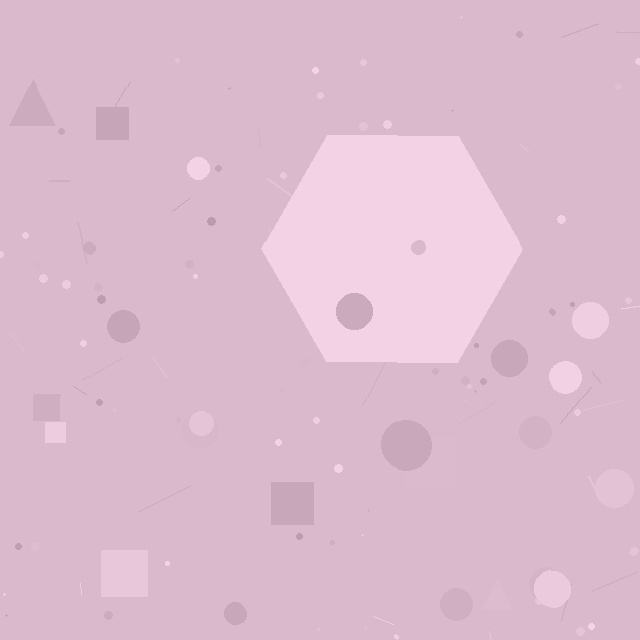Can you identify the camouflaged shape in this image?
The camouflaged shape is a hexagon.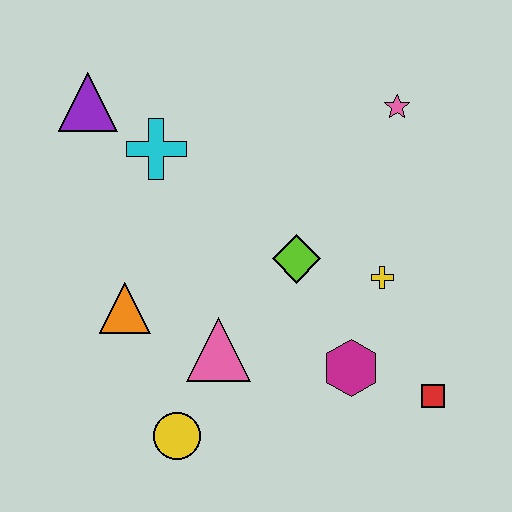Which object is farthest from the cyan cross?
The red square is farthest from the cyan cross.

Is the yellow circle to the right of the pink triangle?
No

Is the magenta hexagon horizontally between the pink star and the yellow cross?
No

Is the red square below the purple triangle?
Yes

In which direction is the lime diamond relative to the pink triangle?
The lime diamond is above the pink triangle.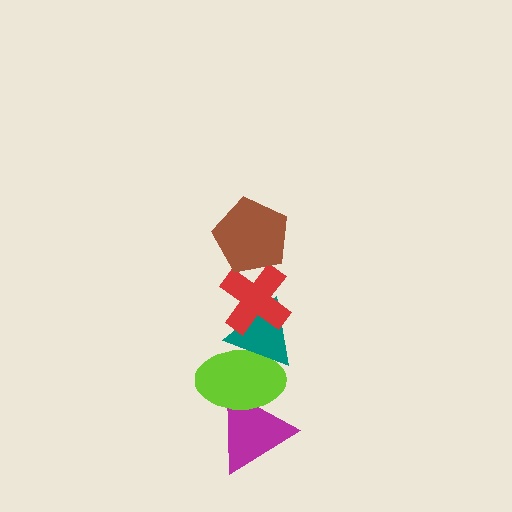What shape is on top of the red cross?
The brown pentagon is on top of the red cross.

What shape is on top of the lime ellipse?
The teal triangle is on top of the lime ellipse.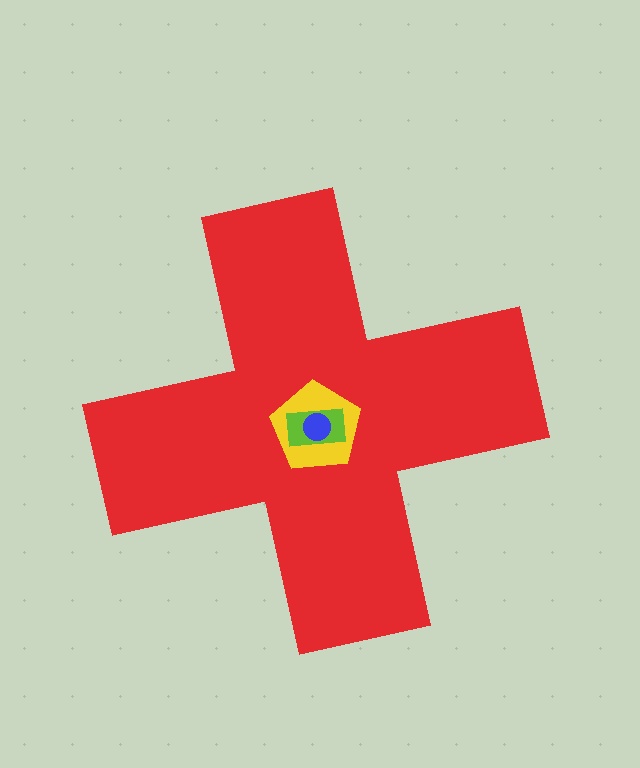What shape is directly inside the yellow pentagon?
The lime rectangle.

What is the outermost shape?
The red cross.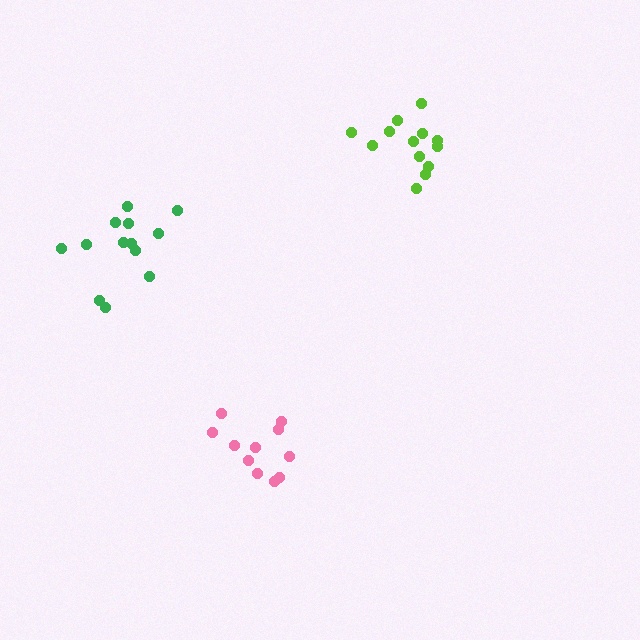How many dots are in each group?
Group 1: 13 dots, Group 2: 11 dots, Group 3: 13 dots (37 total).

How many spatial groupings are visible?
There are 3 spatial groupings.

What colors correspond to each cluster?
The clusters are colored: green, pink, lime.